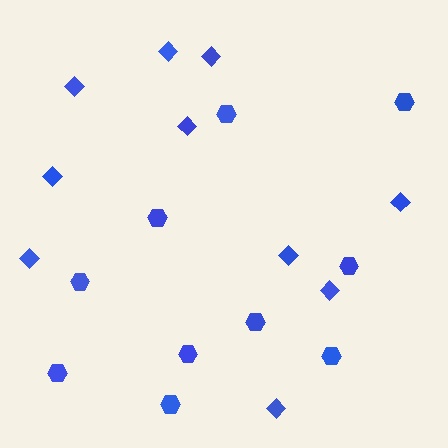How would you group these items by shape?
There are 2 groups: one group of diamonds (10) and one group of hexagons (10).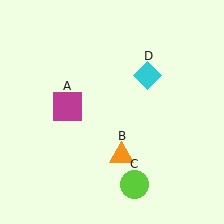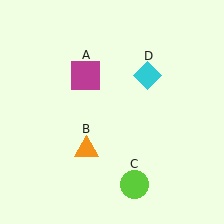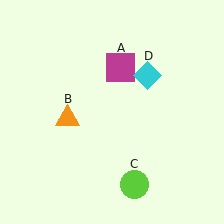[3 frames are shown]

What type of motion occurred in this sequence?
The magenta square (object A), orange triangle (object B) rotated clockwise around the center of the scene.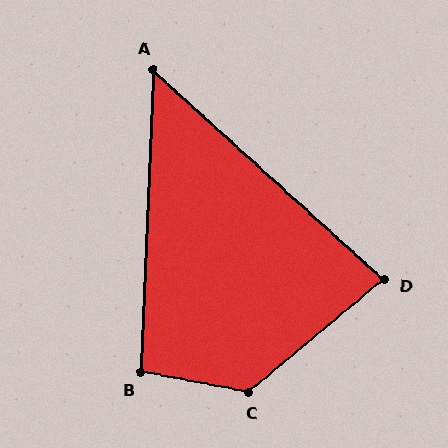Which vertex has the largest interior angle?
C, at approximately 130 degrees.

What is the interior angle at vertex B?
Approximately 98 degrees (obtuse).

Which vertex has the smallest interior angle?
A, at approximately 50 degrees.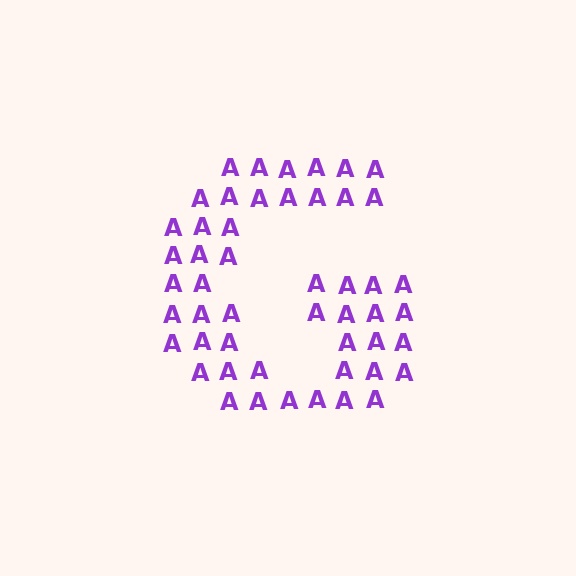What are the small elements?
The small elements are letter A's.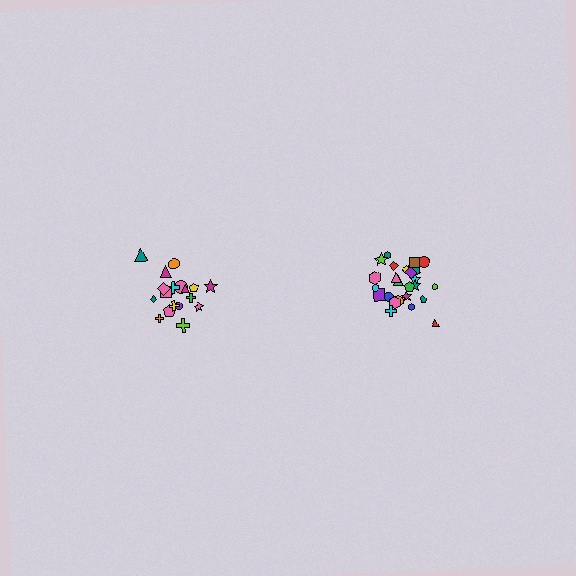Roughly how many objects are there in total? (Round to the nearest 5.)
Roughly 45 objects in total.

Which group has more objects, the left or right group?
The right group.